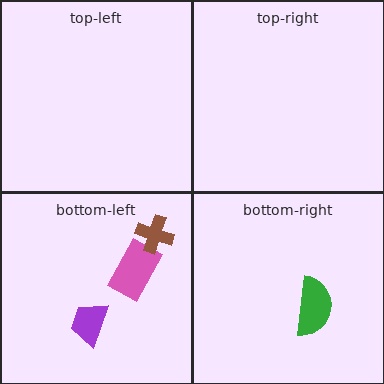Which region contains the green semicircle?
The bottom-right region.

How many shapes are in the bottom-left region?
3.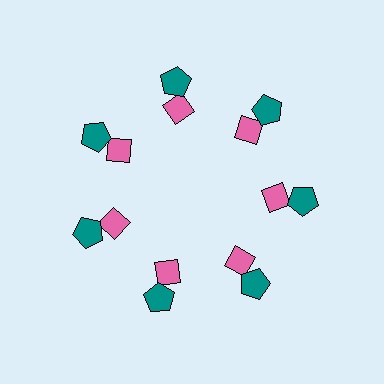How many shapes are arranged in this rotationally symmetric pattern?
There are 14 shapes, arranged in 7 groups of 2.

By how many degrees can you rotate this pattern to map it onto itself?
The pattern maps onto itself every 51 degrees of rotation.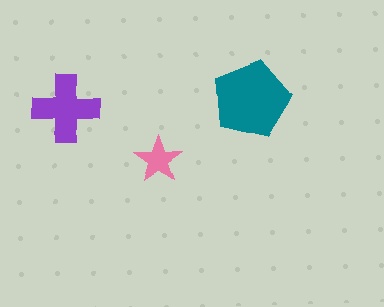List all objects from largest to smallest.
The teal pentagon, the purple cross, the pink star.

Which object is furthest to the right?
The teal pentagon is rightmost.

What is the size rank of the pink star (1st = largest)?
3rd.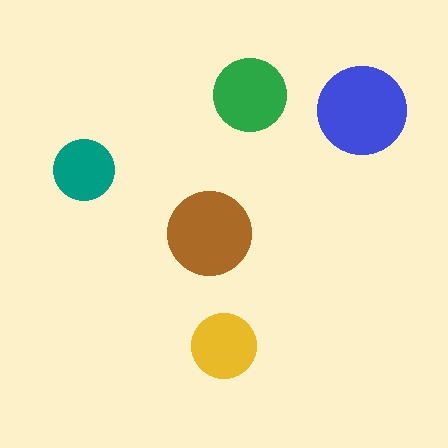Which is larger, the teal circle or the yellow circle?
The yellow one.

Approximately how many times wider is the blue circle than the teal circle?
About 1.5 times wider.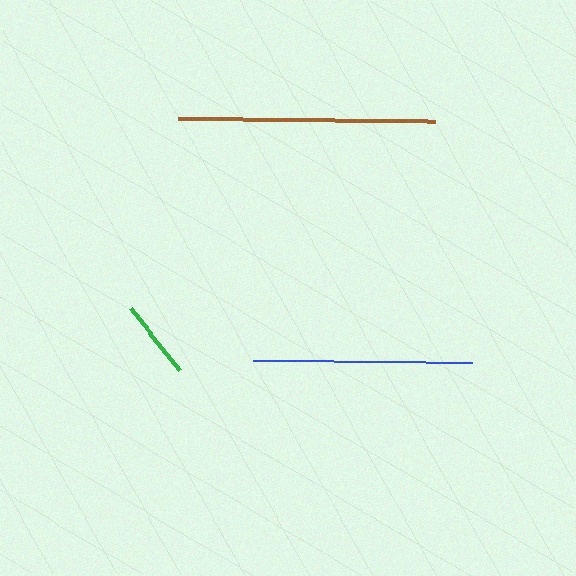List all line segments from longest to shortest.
From longest to shortest: brown, blue, green.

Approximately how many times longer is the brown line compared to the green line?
The brown line is approximately 3.3 times the length of the green line.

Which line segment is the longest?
The brown line is the longest at approximately 257 pixels.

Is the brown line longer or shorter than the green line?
The brown line is longer than the green line.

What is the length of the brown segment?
The brown segment is approximately 257 pixels long.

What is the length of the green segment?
The green segment is approximately 79 pixels long.